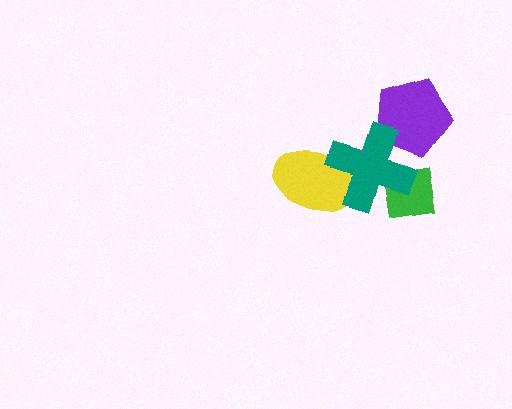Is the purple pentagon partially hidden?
Yes, it is partially covered by another shape.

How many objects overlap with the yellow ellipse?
1 object overlaps with the yellow ellipse.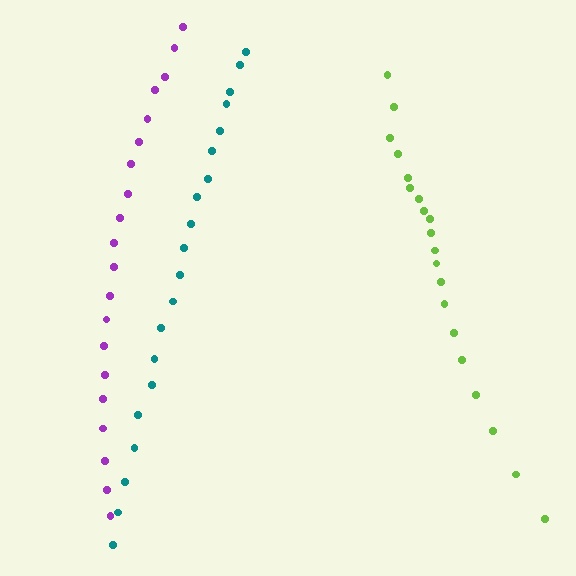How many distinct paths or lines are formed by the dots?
There are 3 distinct paths.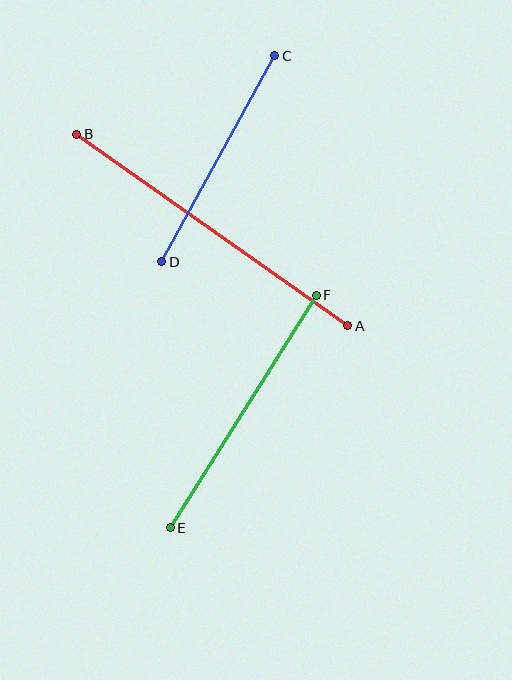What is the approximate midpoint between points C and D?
The midpoint is at approximately (218, 159) pixels.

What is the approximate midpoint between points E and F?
The midpoint is at approximately (243, 412) pixels.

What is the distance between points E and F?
The distance is approximately 274 pixels.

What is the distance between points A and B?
The distance is approximately 332 pixels.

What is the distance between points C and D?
The distance is approximately 235 pixels.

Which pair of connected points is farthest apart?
Points A and B are farthest apart.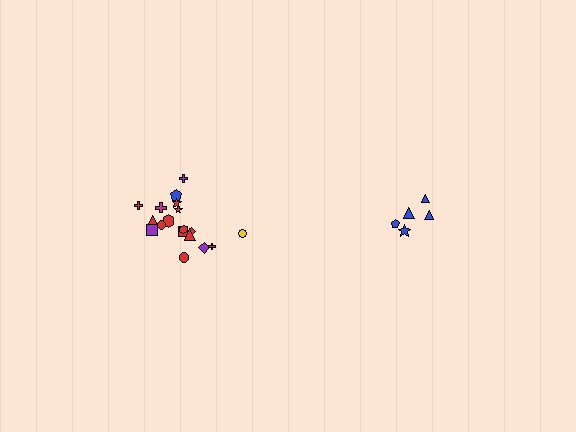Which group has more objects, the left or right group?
The left group.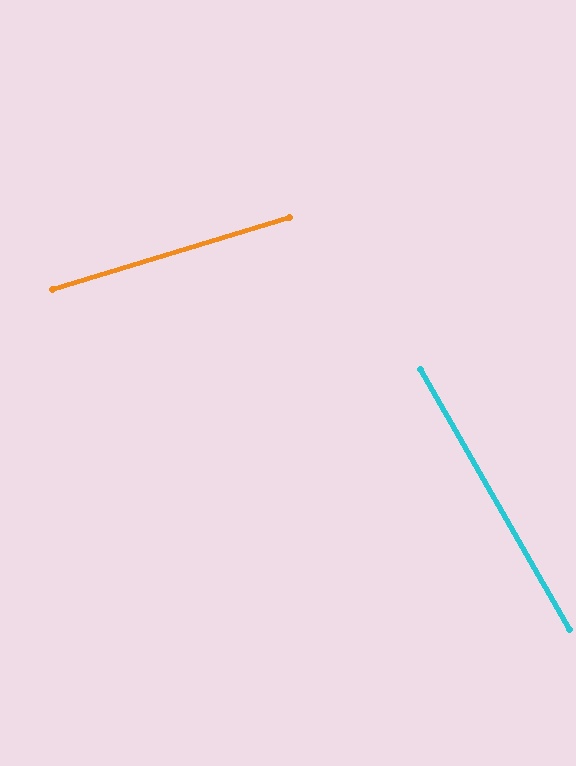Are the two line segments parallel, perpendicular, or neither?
Neither parallel nor perpendicular — they differ by about 77°.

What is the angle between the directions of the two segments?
Approximately 77 degrees.